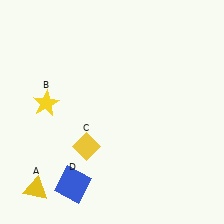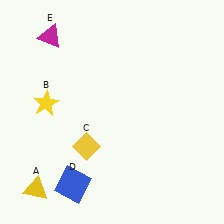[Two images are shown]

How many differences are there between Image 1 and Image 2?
There is 1 difference between the two images.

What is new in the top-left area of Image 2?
A magenta triangle (E) was added in the top-left area of Image 2.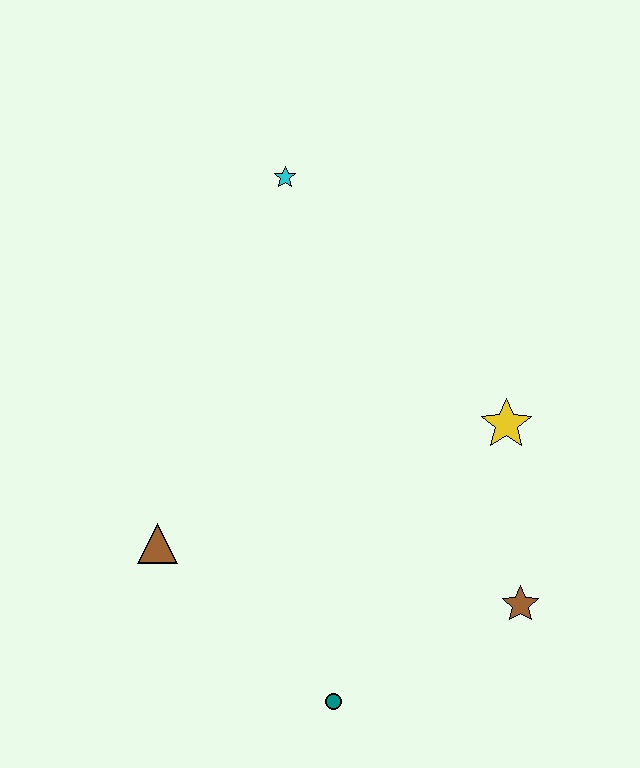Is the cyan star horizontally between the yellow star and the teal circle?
No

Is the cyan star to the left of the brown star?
Yes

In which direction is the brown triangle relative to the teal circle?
The brown triangle is to the left of the teal circle.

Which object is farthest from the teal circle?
The cyan star is farthest from the teal circle.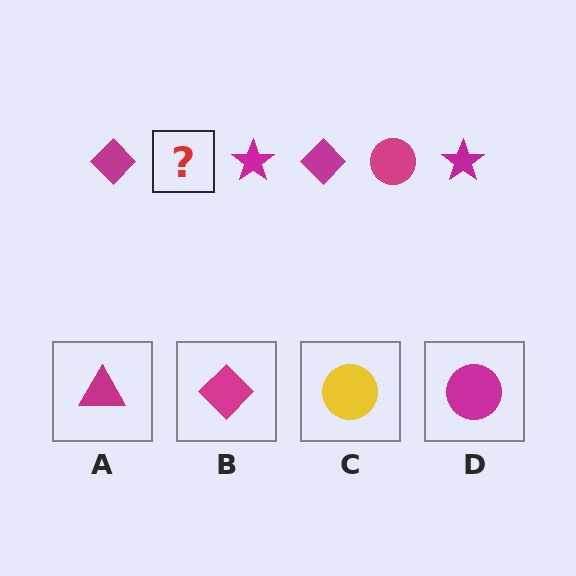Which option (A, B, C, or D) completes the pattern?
D.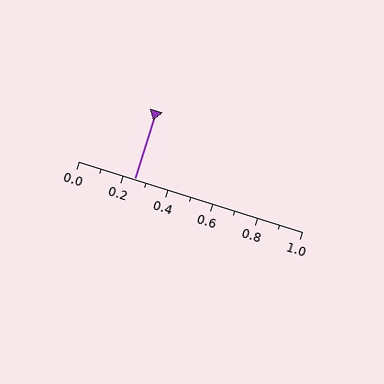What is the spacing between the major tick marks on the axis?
The major ticks are spaced 0.2 apart.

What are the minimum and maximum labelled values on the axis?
The axis runs from 0.0 to 1.0.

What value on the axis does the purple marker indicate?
The marker indicates approximately 0.25.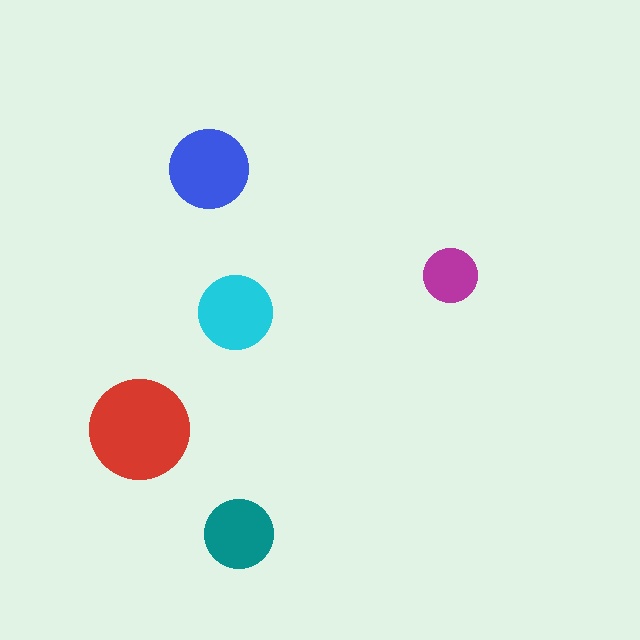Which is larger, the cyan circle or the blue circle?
The blue one.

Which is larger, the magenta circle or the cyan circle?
The cyan one.